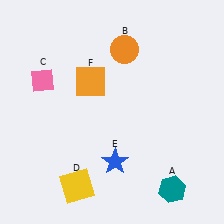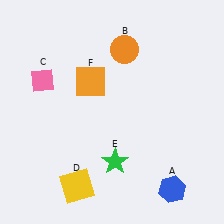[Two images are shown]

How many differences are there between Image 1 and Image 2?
There are 2 differences between the two images.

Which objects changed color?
A changed from teal to blue. E changed from blue to green.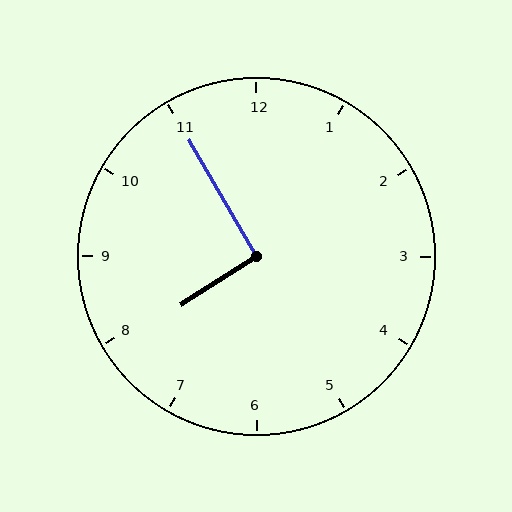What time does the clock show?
7:55.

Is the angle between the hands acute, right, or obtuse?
It is right.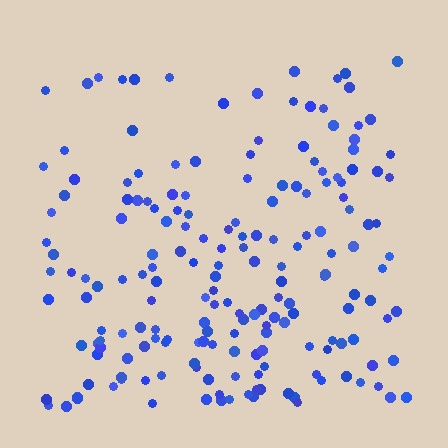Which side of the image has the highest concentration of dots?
The bottom.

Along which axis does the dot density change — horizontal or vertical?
Vertical.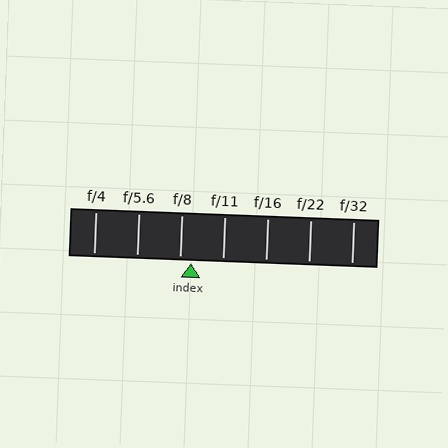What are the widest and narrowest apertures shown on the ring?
The widest aperture shown is f/4 and the narrowest is f/32.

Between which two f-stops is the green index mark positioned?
The index mark is between f/8 and f/11.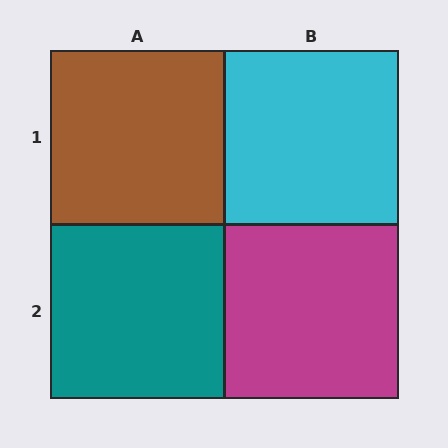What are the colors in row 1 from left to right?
Brown, cyan.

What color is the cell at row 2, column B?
Magenta.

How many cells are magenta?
1 cell is magenta.